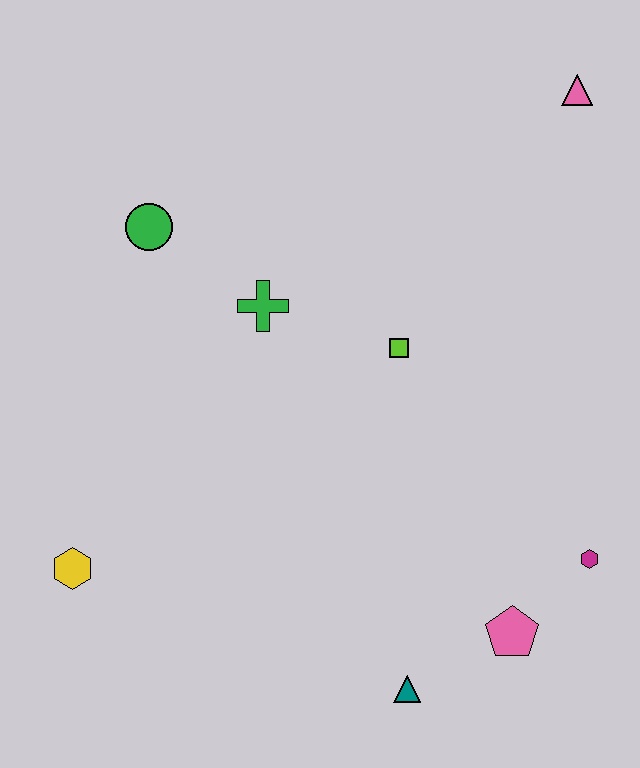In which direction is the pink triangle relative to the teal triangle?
The pink triangle is above the teal triangle.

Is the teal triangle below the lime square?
Yes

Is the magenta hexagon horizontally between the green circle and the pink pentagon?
No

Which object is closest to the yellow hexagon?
The green cross is closest to the yellow hexagon.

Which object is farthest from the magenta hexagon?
The green circle is farthest from the magenta hexagon.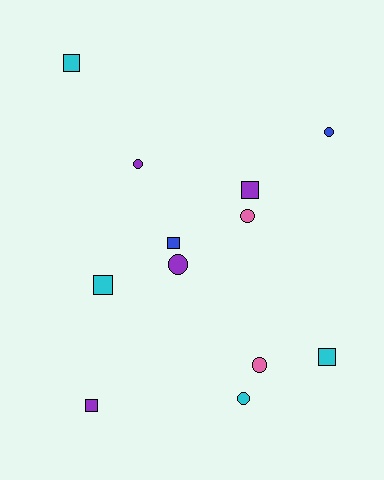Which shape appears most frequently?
Circle, with 6 objects.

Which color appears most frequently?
Purple, with 4 objects.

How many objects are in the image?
There are 12 objects.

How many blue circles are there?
There is 1 blue circle.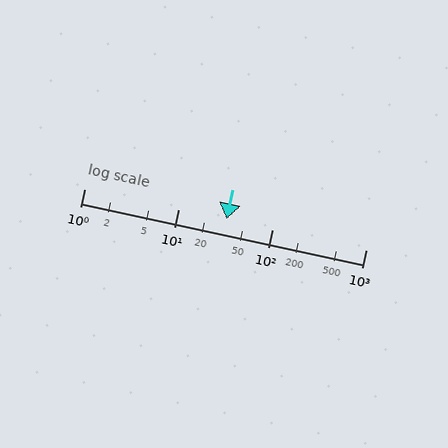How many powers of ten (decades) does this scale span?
The scale spans 3 decades, from 1 to 1000.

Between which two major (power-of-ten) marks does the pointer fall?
The pointer is between 10 and 100.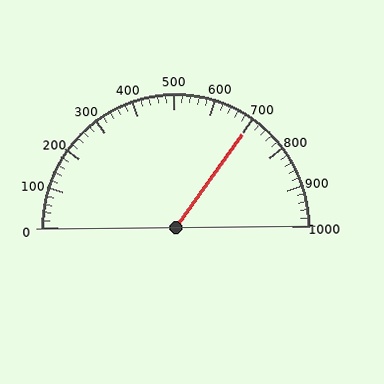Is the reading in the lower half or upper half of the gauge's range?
The reading is in the upper half of the range (0 to 1000).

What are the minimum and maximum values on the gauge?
The gauge ranges from 0 to 1000.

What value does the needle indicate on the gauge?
The needle indicates approximately 700.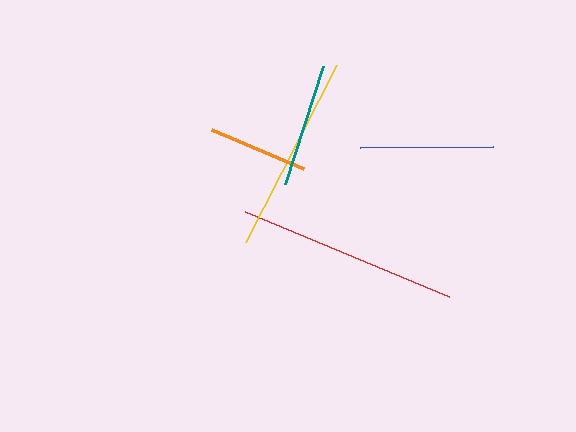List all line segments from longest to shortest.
From longest to shortest: red, yellow, blue, teal, orange.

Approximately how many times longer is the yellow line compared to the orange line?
The yellow line is approximately 2.0 times the length of the orange line.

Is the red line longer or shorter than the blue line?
The red line is longer than the blue line.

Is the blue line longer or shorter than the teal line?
The blue line is longer than the teal line.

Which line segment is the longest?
The red line is the longest at approximately 221 pixels.